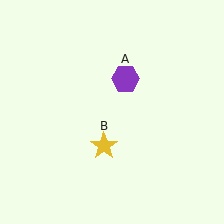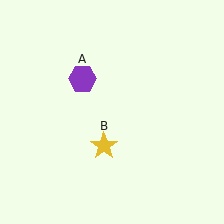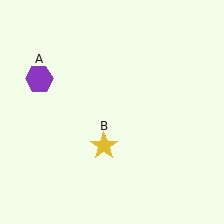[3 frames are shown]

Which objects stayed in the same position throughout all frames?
Yellow star (object B) remained stationary.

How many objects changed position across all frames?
1 object changed position: purple hexagon (object A).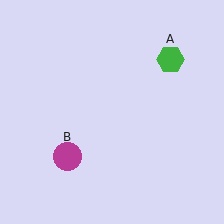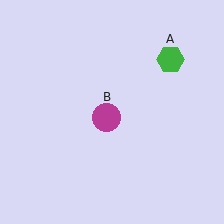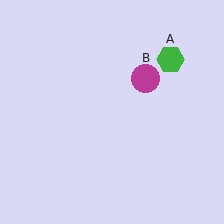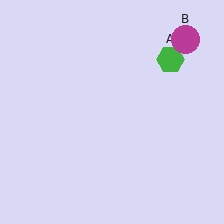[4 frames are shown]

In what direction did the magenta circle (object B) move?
The magenta circle (object B) moved up and to the right.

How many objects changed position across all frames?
1 object changed position: magenta circle (object B).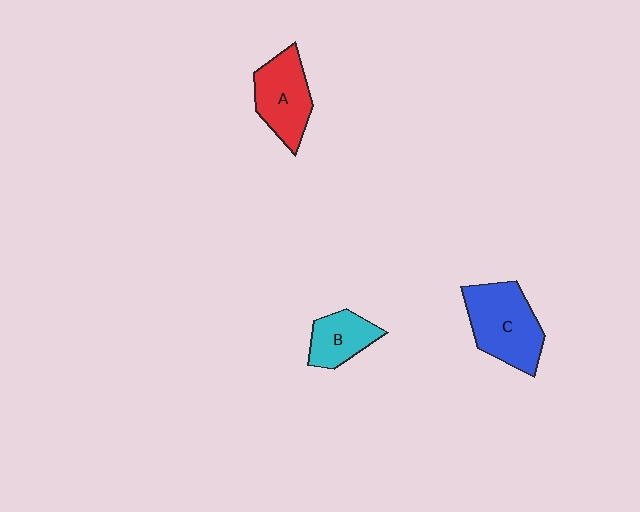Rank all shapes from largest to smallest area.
From largest to smallest: C (blue), A (red), B (cyan).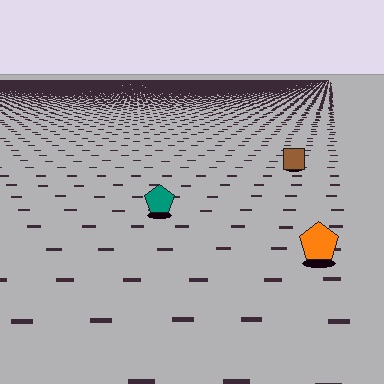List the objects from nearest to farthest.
From nearest to farthest: the orange pentagon, the teal pentagon, the brown square.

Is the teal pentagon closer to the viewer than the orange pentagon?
No. The orange pentagon is closer — you can tell from the texture gradient: the ground texture is coarser near it.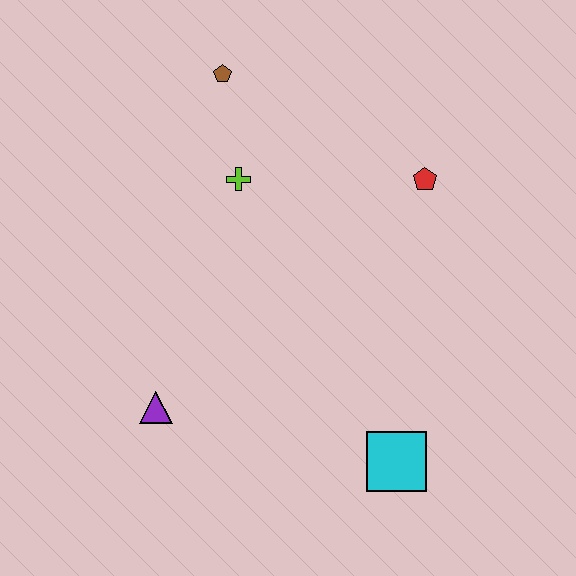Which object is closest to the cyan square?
The purple triangle is closest to the cyan square.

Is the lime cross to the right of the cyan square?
No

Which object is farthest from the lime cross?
The cyan square is farthest from the lime cross.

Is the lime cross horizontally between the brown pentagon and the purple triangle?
No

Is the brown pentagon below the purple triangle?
No